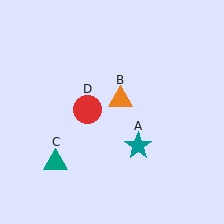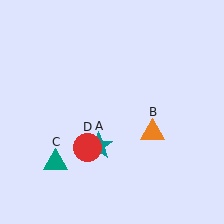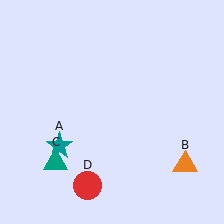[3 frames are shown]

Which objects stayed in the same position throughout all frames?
Teal triangle (object C) remained stationary.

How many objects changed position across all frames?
3 objects changed position: teal star (object A), orange triangle (object B), red circle (object D).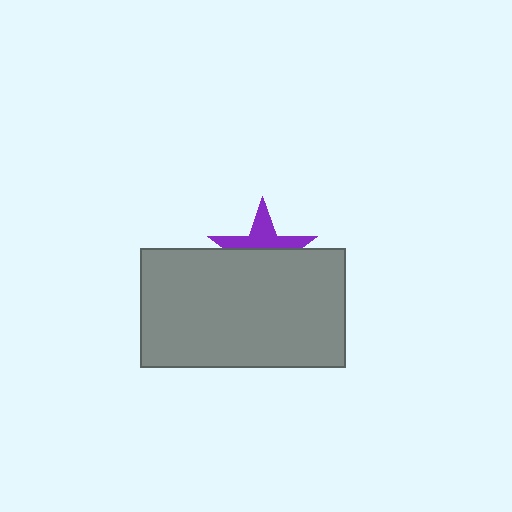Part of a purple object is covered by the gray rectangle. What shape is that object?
It is a star.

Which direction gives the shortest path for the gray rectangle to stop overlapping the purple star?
Moving down gives the shortest separation.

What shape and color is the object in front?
The object in front is a gray rectangle.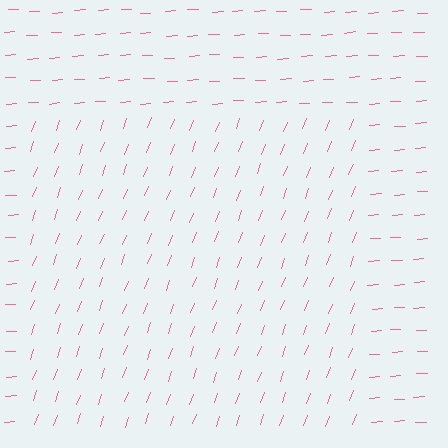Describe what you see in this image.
The image is filled with small pink line segments. A rectangle region in the image has lines oriented differently from the surrounding lines, creating a visible texture boundary.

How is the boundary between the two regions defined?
The boundary is defined purely by a change in line orientation (approximately 66 degrees difference). All lines are the same color and thickness.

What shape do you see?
I see a rectangle.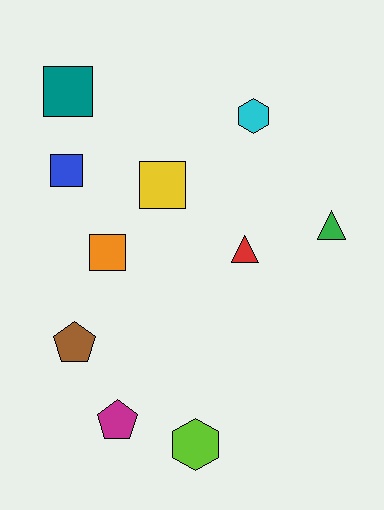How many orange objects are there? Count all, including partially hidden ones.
There is 1 orange object.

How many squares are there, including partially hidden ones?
There are 4 squares.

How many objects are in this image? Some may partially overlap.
There are 10 objects.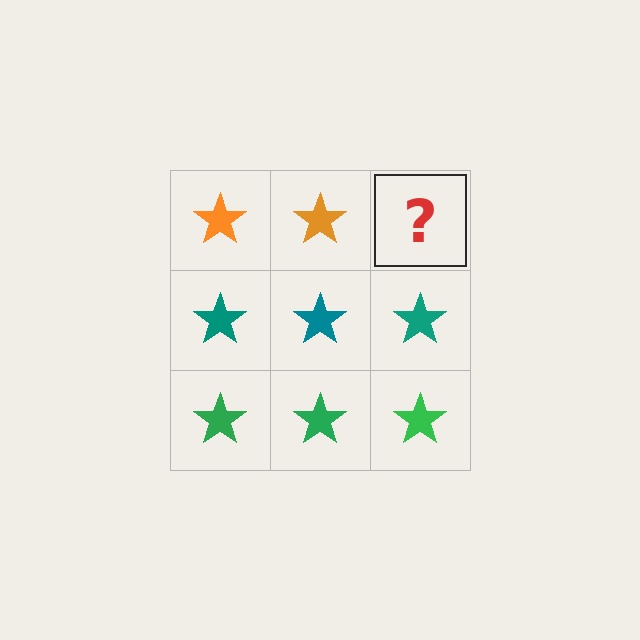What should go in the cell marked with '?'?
The missing cell should contain an orange star.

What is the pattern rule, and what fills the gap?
The rule is that each row has a consistent color. The gap should be filled with an orange star.